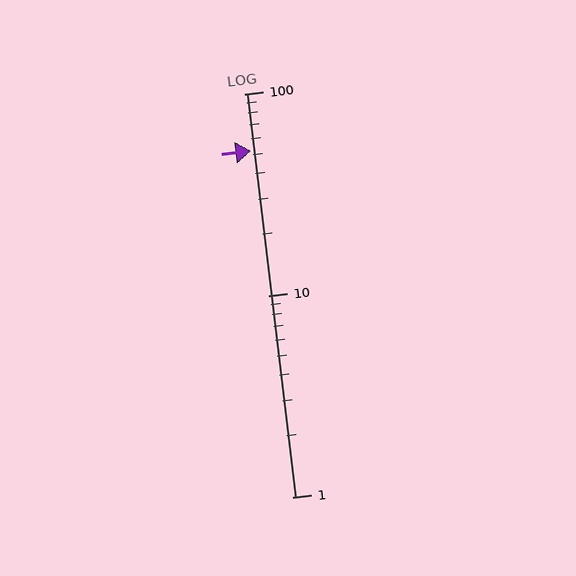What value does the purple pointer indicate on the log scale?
The pointer indicates approximately 52.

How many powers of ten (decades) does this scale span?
The scale spans 2 decades, from 1 to 100.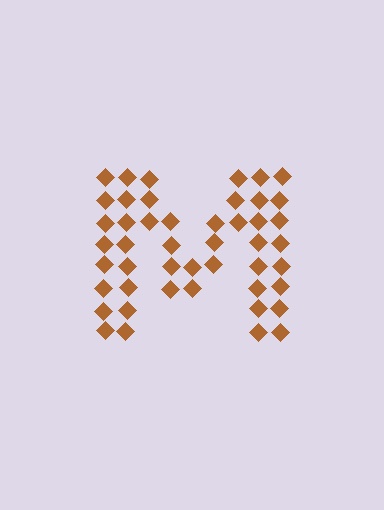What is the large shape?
The large shape is the letter M.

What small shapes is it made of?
It is made of small diamonds.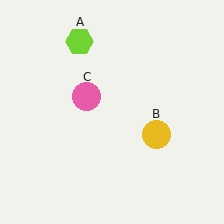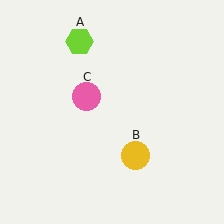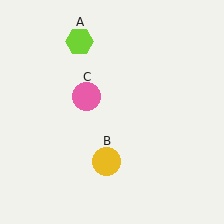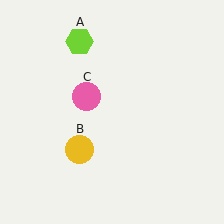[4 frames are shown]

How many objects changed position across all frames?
1 object changed position: yellow circle (object B).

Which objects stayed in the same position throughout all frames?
Lime hexagon (object A) and pink circle (object C) remained stationary.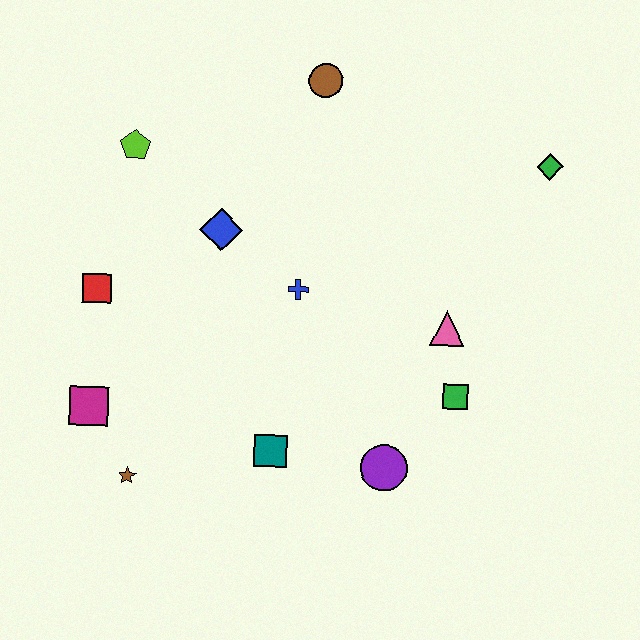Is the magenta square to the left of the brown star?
Yes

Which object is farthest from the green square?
The lime pentagon is farthest from the green square.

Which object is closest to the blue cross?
The blue diamond is closest to the blue cross.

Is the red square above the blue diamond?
No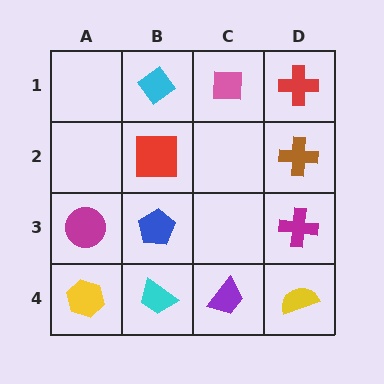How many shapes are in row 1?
3 shapes.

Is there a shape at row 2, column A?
No, that cell is empty.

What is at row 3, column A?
A magenta circle.